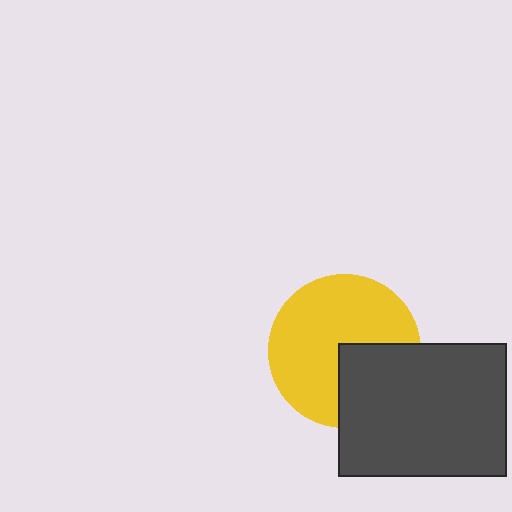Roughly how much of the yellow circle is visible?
Most of it is visible (roughly 69%).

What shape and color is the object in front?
The object in front is a dark gray rectangle.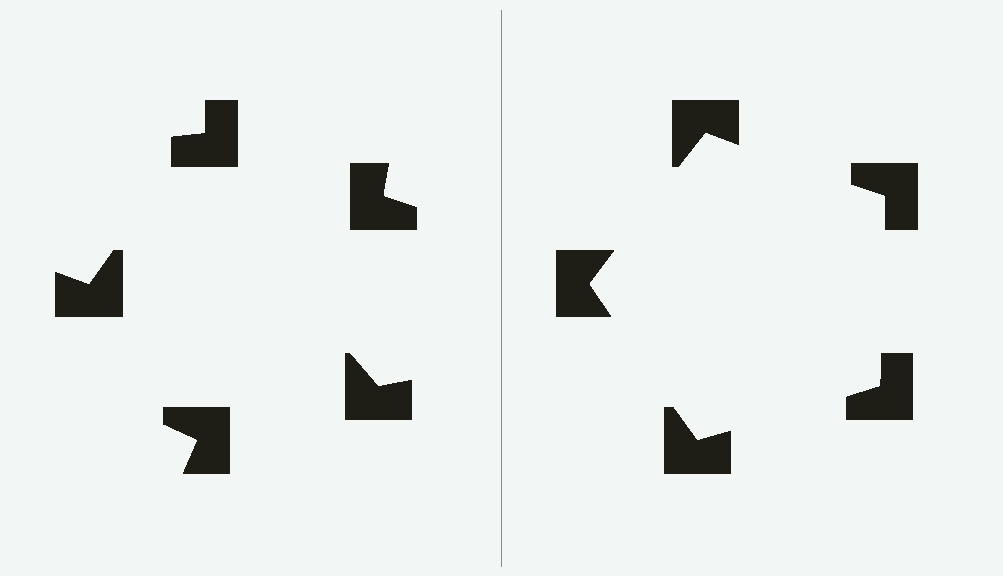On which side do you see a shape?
An illusory pentagon appears on the right side. On the left side the wedge cuts are rotated, so no coherent shape forms.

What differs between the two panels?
The notched squares are positioned identically on both sides; only the wedge orientations differ. On the right they align to a pentagon; on the left they are misaligned.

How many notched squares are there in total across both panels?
10 — 5 on each side.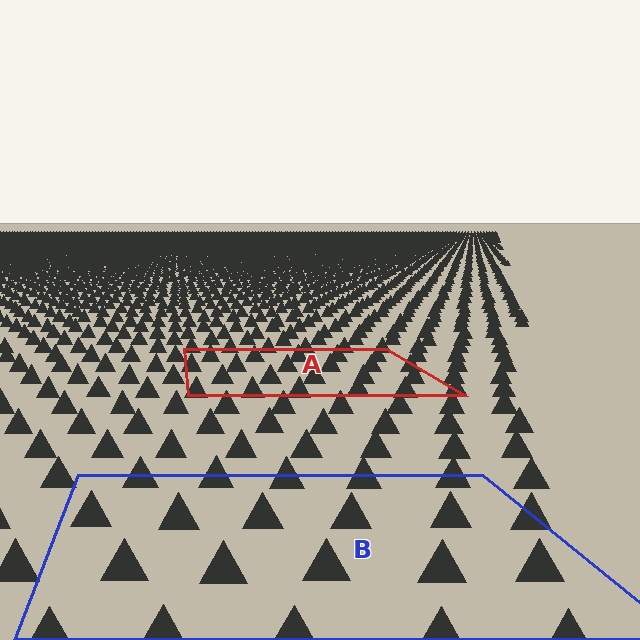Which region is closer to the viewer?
Region B is closer. The texture elements there are larger and more spread out.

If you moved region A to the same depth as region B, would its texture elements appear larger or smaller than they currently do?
They would appear larger. At a closer depth, the same texture elements are projected at a bigger on-screen size.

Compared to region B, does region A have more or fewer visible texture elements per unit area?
Region A has more texture elements per unit area — they are packed more densely because it is farther away.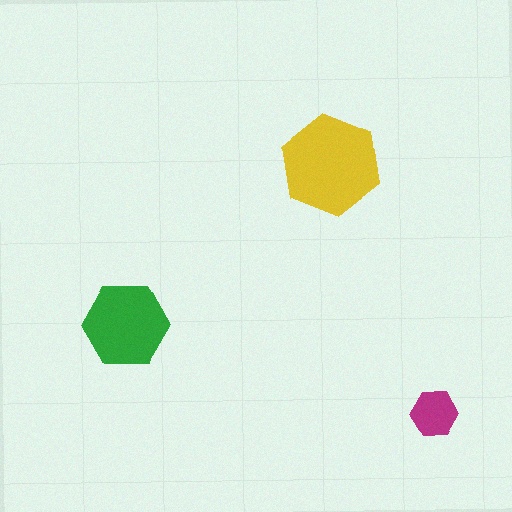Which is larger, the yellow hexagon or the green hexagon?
The yellow one.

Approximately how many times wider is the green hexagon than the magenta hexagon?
About 2 times wider.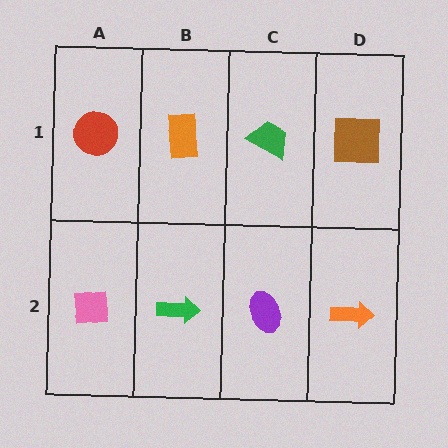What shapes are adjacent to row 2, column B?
An orange rectangle (row 1, column B), a pink square (row 2, column A), a purple ellipse (row 2, column C).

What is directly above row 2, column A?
A red circle.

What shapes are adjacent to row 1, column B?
A green arrow (row 2, column B), a red circle (row 1, column A), a green trapezoid (row 1, column C).